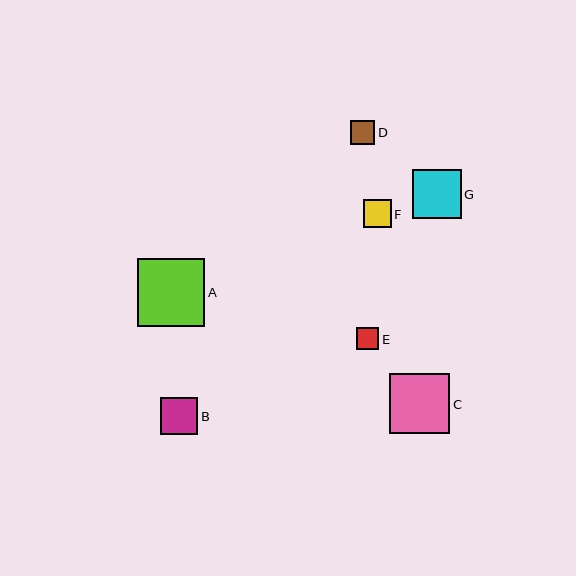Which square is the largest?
Square A is the largest with a size of approximately 67 pixels.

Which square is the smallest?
Square E is the smallest with a size of approximately 22 pixels.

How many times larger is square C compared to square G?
Square C is approximately 1.2 times the size of square G.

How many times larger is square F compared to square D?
Square F is approximately 1.2 times the size of square D.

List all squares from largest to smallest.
From largest to smallest: A, C, G, B, F, D, E.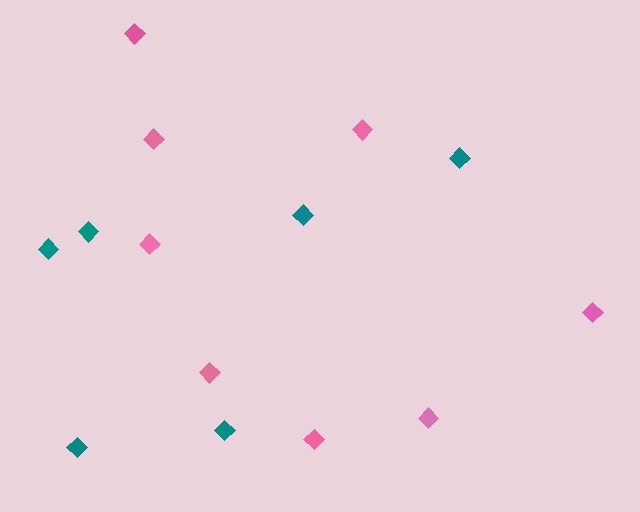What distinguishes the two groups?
There are 2 groups: one group of teal diamonds (6) and one group of pink diamonds (8).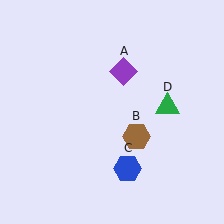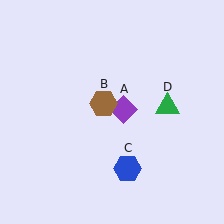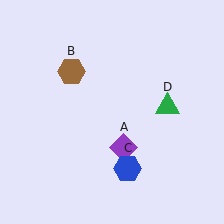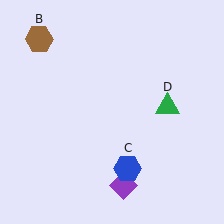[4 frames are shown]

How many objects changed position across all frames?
2 objects changed position: purple diamond (object A), brown hexagon (object B).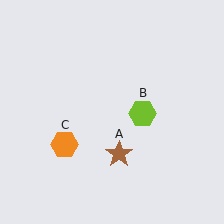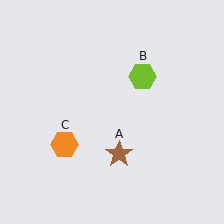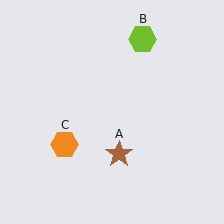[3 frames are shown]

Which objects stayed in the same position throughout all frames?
Brown star (object A) and orange hexagon (object C) remained stationary.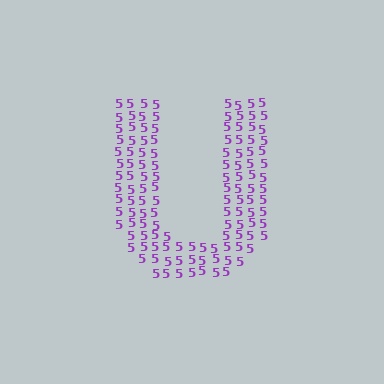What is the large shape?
The large shape is the letter U.